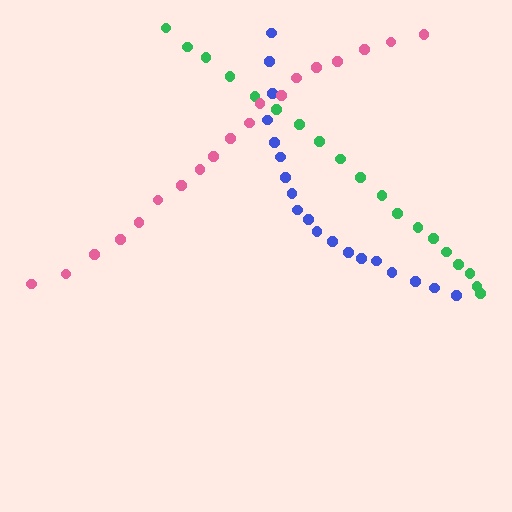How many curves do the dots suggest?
There are 3 distinct paths.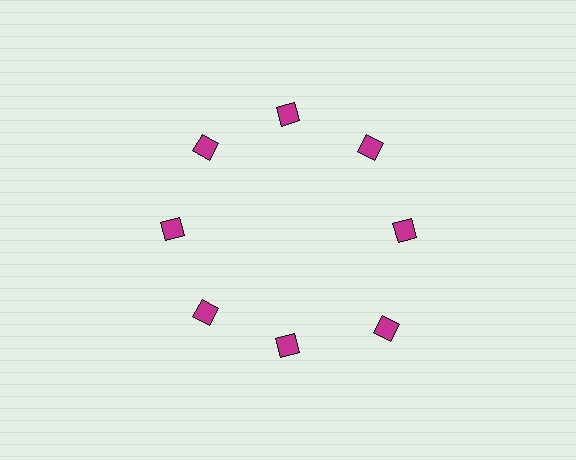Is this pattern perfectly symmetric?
No. The 8 magenta squares are arranged in a ring, but one element near the 4 o'clock position is pushed outward from the center, breaking the 8-fold rotational symmetry.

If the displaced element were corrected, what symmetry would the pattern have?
It would have 8-fold rotational symmetry — the pattern would map onto itself every 45 degrees.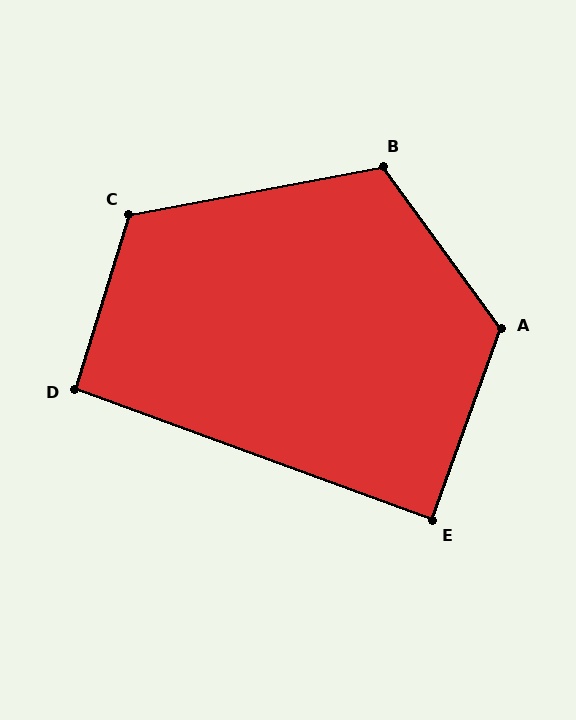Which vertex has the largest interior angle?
A, at approximately 124 degrees.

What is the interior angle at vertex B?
Approximately 115 degrees (obtuse).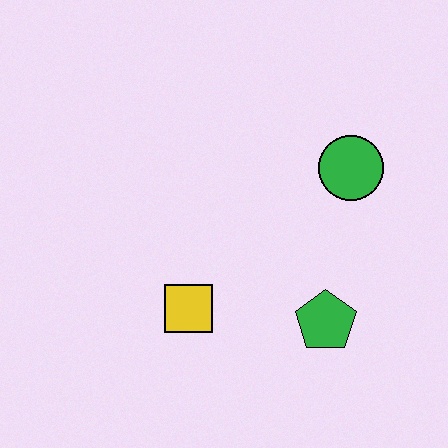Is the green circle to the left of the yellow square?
No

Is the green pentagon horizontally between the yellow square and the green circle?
Yes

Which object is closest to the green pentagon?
The yellow square is closest to the green pentagon.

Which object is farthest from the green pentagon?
The green circle is farthest from the green pentagon.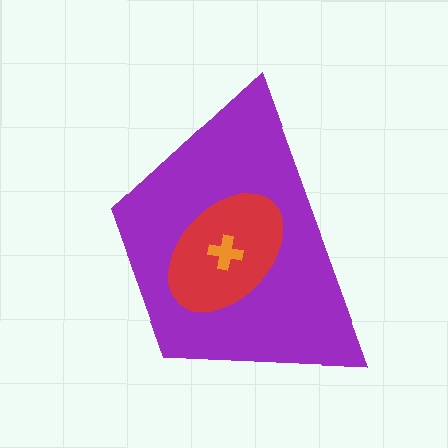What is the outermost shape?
The purple trapezoid.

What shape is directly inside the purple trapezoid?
The red ellipse.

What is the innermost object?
The orange cross.